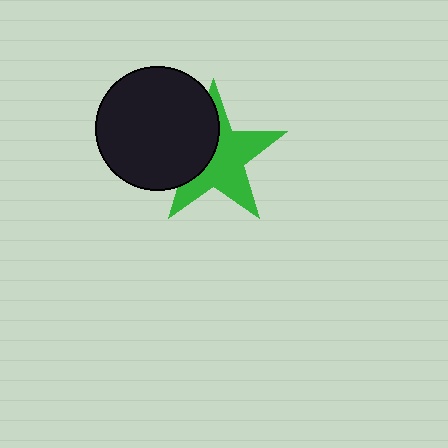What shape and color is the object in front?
The object in front is a black circle.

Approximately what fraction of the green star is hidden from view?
Roughly 38% of the green star is hidden behind the black circle.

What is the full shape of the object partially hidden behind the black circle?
The partially hidden object is a green star.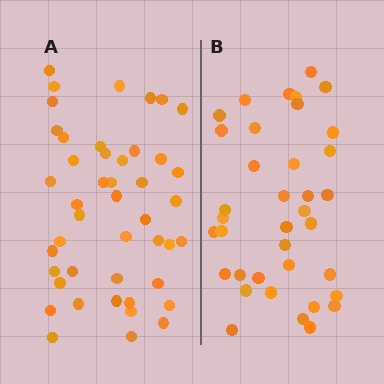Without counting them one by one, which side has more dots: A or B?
Region A (the left region) has more dots.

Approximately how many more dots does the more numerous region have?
Region A has roughly 8 or so more dots than region B.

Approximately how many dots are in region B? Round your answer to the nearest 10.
About 40 dots. (The exact count is 37, which rounds to 40.)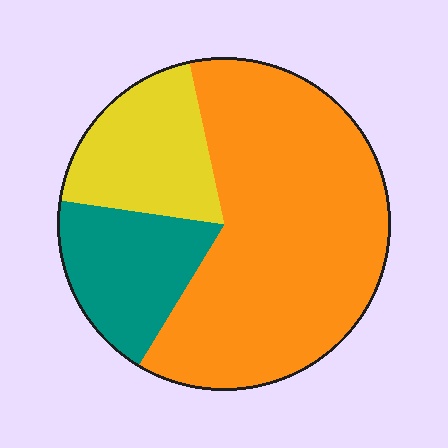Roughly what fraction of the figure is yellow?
Yellow takes up less than a quarter of the figure.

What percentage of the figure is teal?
Teal covers roughly 20% of the figure.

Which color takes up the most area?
Orange, at roughly 60%.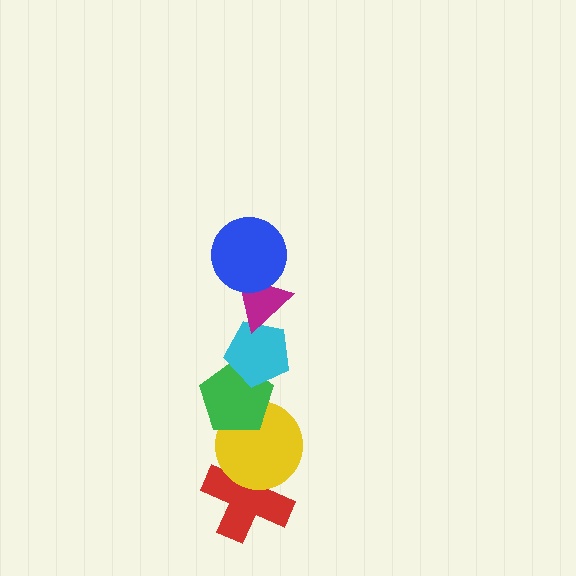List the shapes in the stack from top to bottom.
From top to bottom: the blue circle, the magenta triangle, the cyan pentagon, the green pentagon, the yellow circle, the red cross.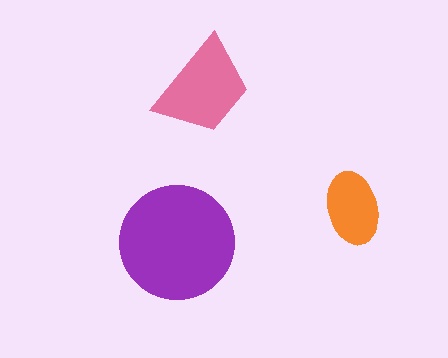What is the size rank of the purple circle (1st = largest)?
1st.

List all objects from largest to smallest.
The purple circle, the pink trapezoid, the orange ellipse.